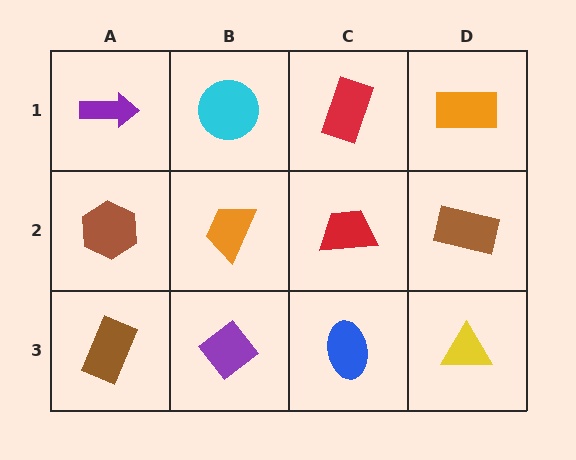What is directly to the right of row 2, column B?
A red trapezoid.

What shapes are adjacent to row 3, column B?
An orange trapezoid (row 2, column B), a brown rectangle (row 3, column A), a blue ellipse (row 3, column C).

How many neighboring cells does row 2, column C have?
4.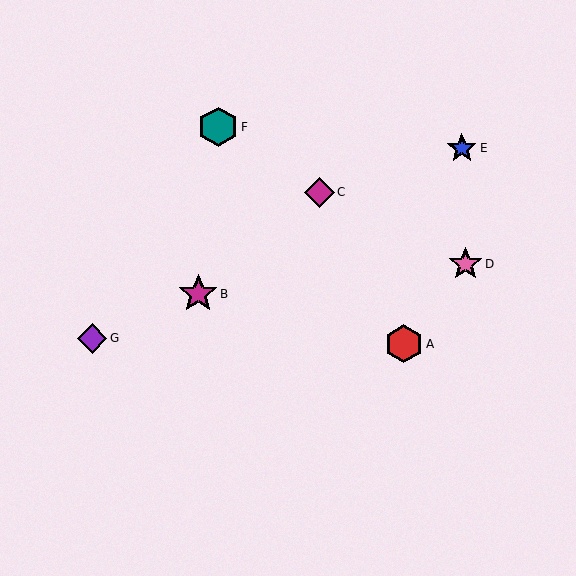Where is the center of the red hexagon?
The center of the red hexagon is at (404, 344).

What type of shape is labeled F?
Shape F is a teal hexagon.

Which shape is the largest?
The teal hexagon (labeled F) is the largest.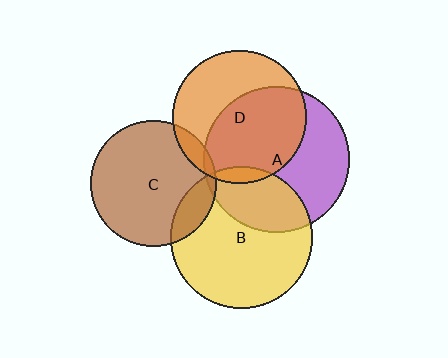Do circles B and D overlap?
Yes.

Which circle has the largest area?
Circle A (purple).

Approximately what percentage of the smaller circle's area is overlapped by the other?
Approximately 5%.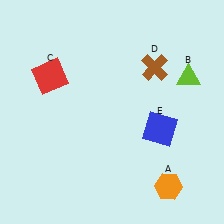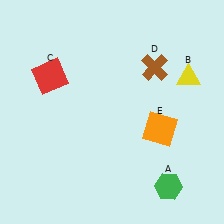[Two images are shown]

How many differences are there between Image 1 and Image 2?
There are 3 differences between the two images.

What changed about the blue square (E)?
In Image 1, E is blue. In Image 2, it changed to orange.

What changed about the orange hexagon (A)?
In Image 1, A is orange. In Image 2, it changed to green.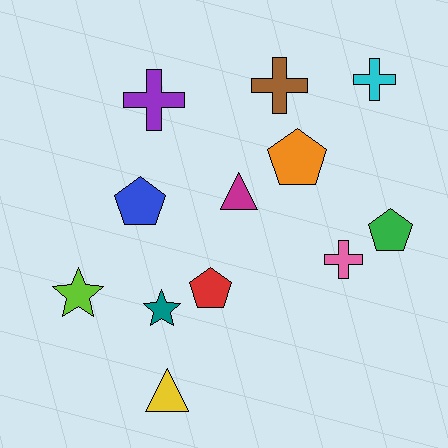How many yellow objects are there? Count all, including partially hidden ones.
There is 1 yellow object.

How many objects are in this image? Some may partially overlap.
There are 12 objects.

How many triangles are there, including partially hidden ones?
There are 2 triangles.